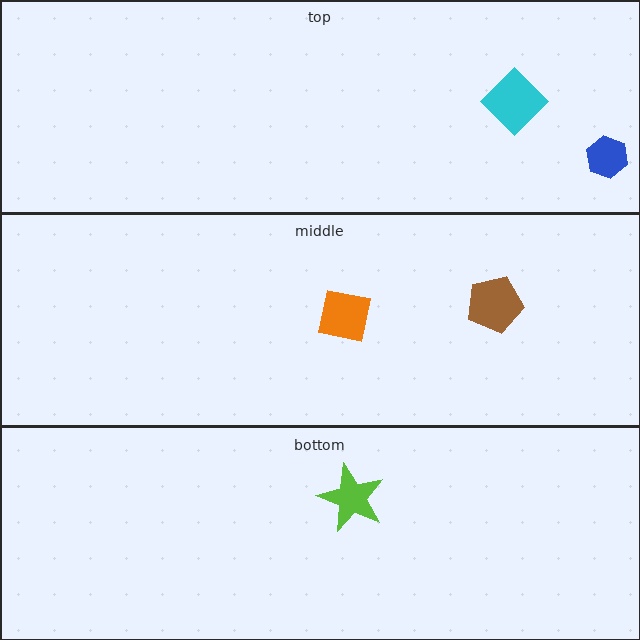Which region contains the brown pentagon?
The middle region.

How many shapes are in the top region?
2.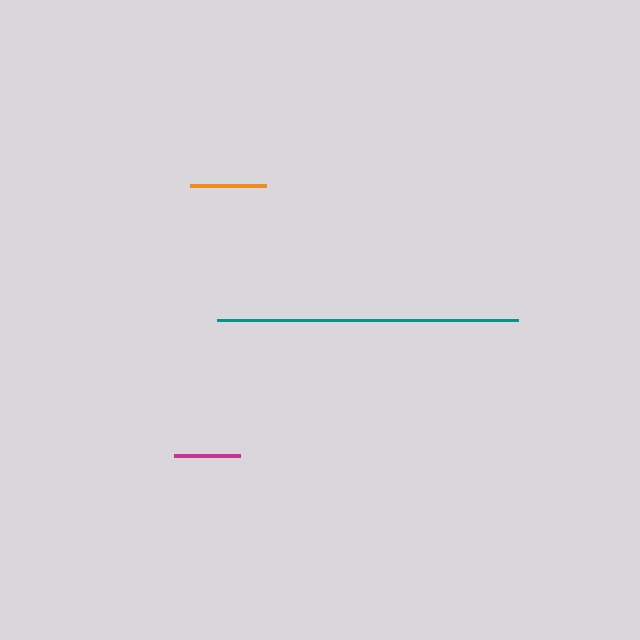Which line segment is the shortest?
The magenta line is the shortest at approximately 65 pixels.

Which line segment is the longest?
The teal line is the longest at approximately 301 pixels.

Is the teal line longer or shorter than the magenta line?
The teal line is longer than the magenta line.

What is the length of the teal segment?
The teal segment is approximately 301 pixels long.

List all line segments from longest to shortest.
From longest to shortest: teal, orange, magenta.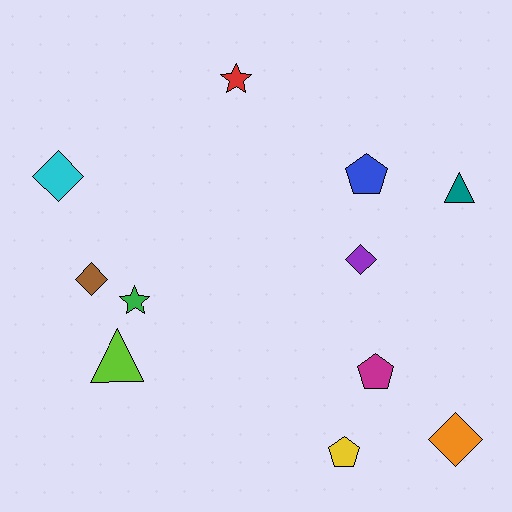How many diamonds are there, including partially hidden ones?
There are 4 diamonds.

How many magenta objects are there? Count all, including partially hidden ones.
There is 1 magenta object.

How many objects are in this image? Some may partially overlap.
There are 11 objects.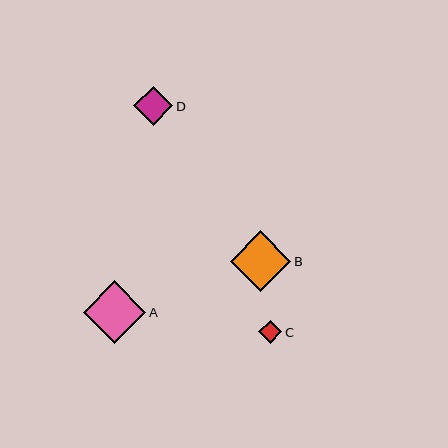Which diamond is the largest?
Diamond A is the largest with a size of approximately 63 pixels.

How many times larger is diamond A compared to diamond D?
Diamond A is approximately 1.6 times the size of diamond D.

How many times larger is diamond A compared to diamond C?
Diamond A is approximately 2.8 times the size of diamond C.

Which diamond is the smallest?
Diamond C is the smallest with a size of approximately 23 pixels.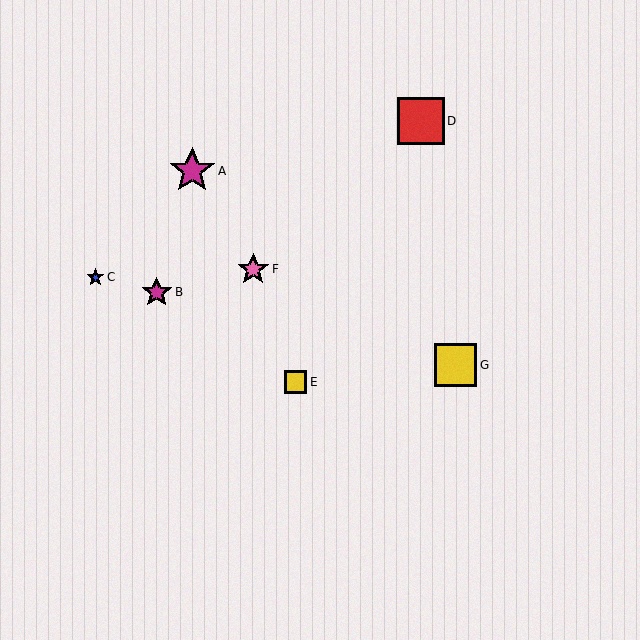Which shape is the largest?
The red square (labeled D) is the largest.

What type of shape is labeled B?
Shape B is a magenta star.